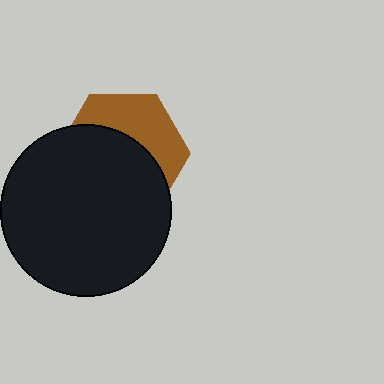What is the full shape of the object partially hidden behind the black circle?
The partially hidden object is a brown hexagon.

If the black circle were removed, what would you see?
You would see the complete brown hexagon.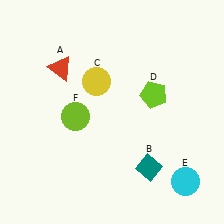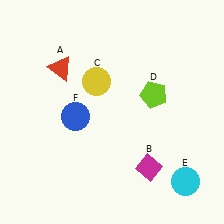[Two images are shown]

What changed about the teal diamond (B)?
In Image 1, B is teal. In Image 2, it changed to magenta.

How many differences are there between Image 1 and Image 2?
There are 2 differences between the two images.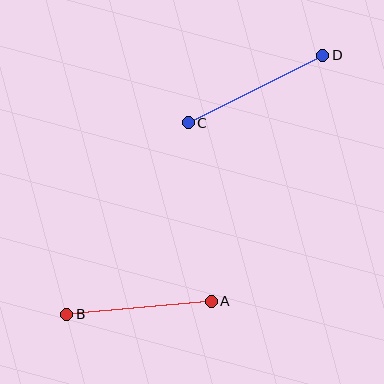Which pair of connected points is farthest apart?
Points C and D are farthest apart.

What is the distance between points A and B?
The distance is approximately 145 pixels.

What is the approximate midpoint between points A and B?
The midpoint is at approximately (139, 308) pixels.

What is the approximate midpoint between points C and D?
The midpoint is at approximately (256, 89) pixels.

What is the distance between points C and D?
The distance is approximately 151 pixels.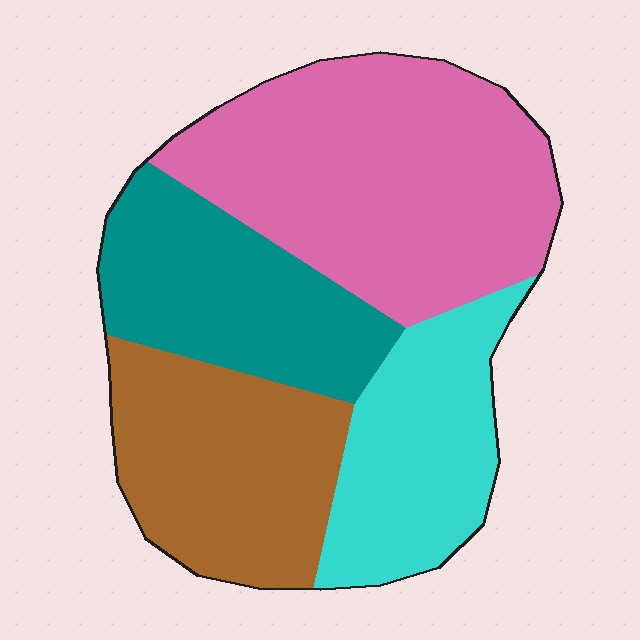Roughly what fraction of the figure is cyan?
Cyan covers about 20% of the figure.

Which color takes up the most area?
Pink, at roughly 35%.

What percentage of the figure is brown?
Brown takes up about one quarter (1/4) of the figure.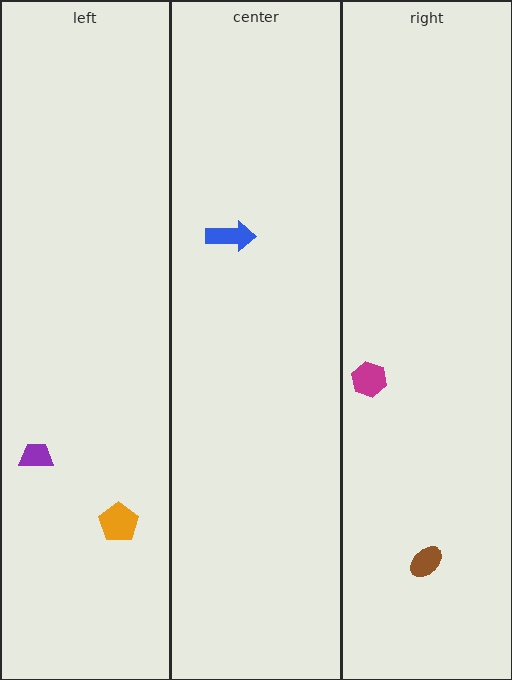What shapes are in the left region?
The purple trapezoid, the orange pentagon.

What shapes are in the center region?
The blue arrow.